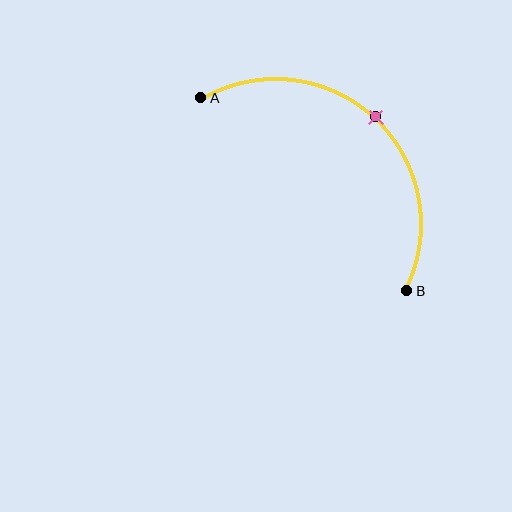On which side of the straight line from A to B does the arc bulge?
The arc bulges above and to the right of the straight line connecting A and B.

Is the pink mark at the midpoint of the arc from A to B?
Yes. The pink mark lies on the arc at equal arc-length from both A and B — it is the arc midpoint.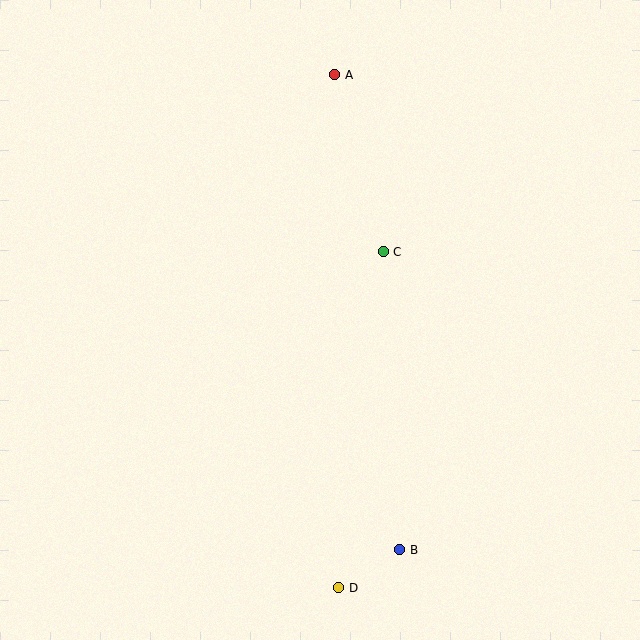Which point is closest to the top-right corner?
Point A is closest to the top-right corner.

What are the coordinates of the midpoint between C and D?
The midpoint between C and D is at (361, 420).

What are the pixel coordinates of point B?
Point B is at (400, 550).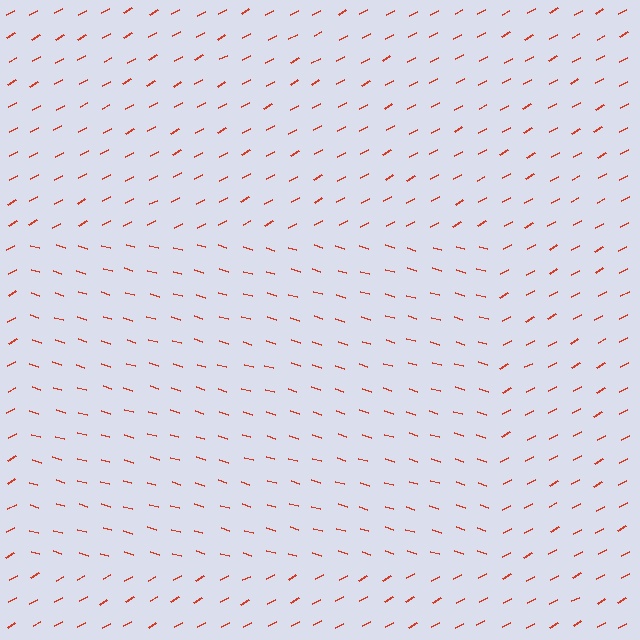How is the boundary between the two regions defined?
The boundary is defined purely by a change in line orientation (approximately 45 degrees difference). All lines are the same color and thickness.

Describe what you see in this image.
The image is filled with small red line segments. A rectangle region in the image has lines oriented differently from the surrounding lines, creating a visible texture boundary.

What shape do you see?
I see a rectangle.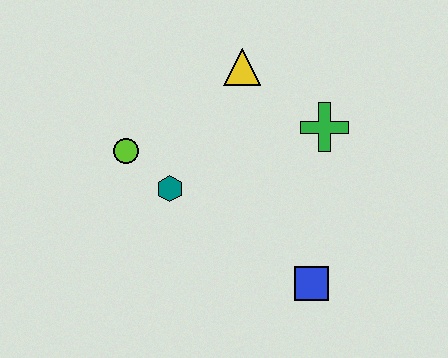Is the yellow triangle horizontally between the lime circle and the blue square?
Yes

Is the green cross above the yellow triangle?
No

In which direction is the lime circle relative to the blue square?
The lime circle is to the left of the blue square.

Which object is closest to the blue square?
The green cross is closest to the blue square.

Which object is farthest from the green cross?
The lime circle is farthest from the green cross.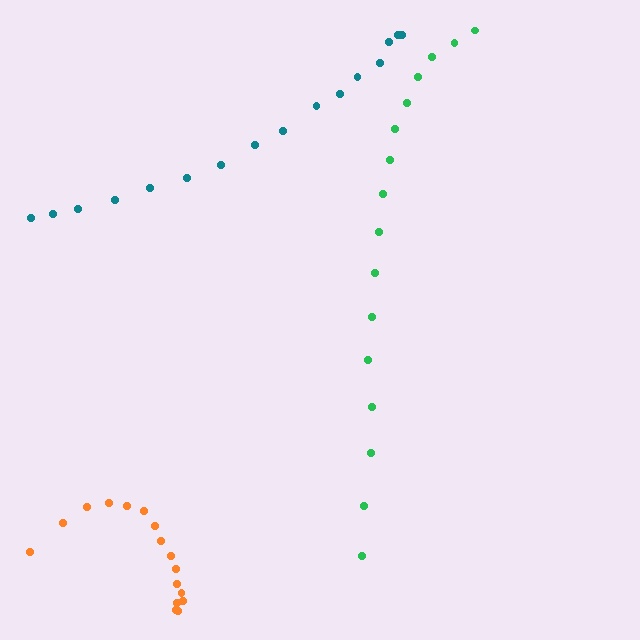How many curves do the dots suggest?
There are 3 distinct paths.